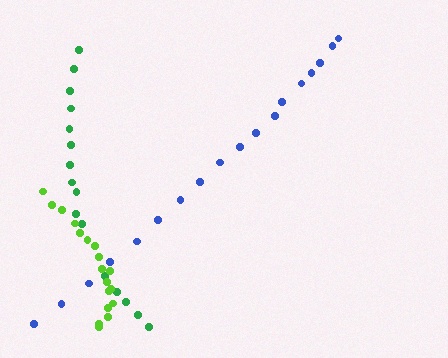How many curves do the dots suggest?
There are 3 distinct paths.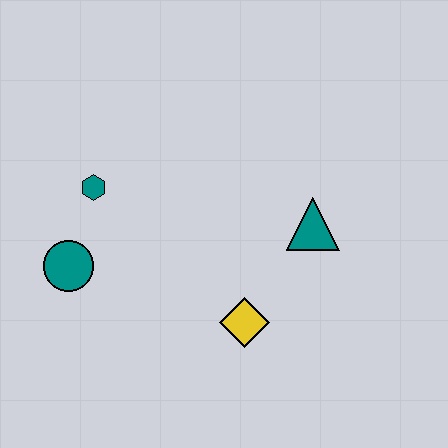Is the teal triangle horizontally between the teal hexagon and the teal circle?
No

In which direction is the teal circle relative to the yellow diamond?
The teal circle is to the left of the yellow diamond.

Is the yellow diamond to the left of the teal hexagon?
No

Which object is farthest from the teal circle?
The teal triangle is farthest from the teal circle.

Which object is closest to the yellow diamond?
The teal triangle is closest to the yellow diamond.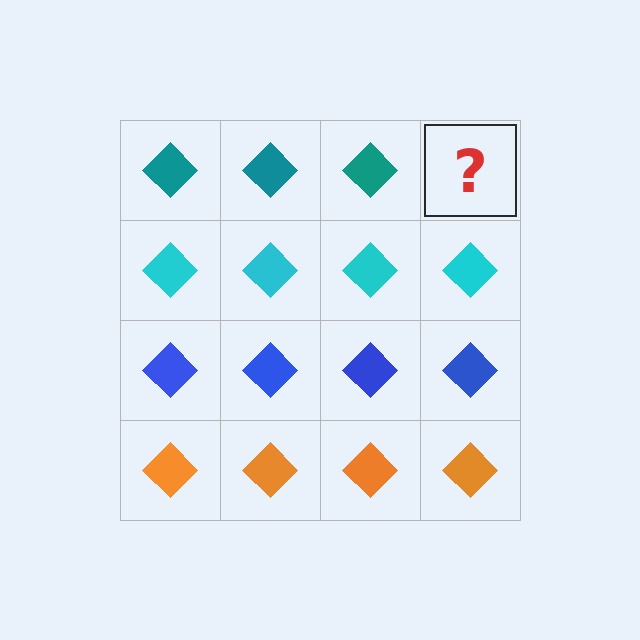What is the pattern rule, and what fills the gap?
The rule is that each row has a consistent color. The gap should be filled with a teal diamond.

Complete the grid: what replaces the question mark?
The question mark should be replaced with a teal diamond.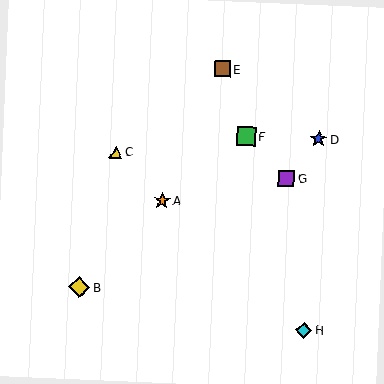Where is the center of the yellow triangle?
The center of the yellow triangle is at (116, 152).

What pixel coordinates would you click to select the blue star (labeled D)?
Click at (319, 139) to select the blue star D.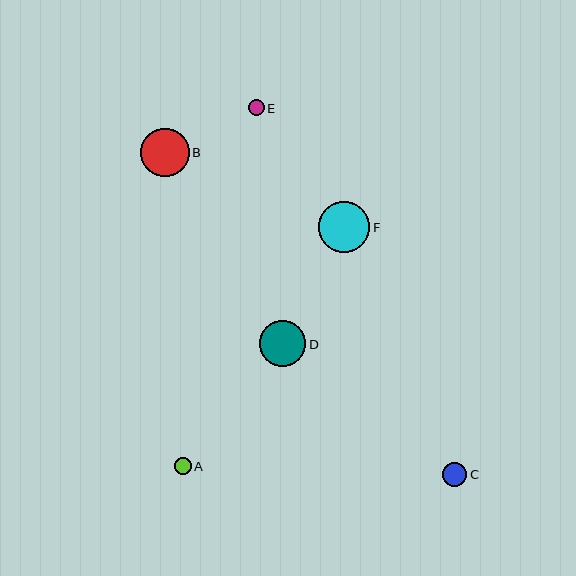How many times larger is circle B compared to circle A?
Circle B is approximately 2.9 times the size of circle A.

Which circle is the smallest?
Circle E is the smallest with a size of approximately 16 pixels.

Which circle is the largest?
Circle F is the largest with a size of approximately 52 pixels.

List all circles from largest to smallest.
From largest to smallest: F, B, D, C, A, E.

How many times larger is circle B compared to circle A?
Circle B is approximately 2.9 times the size of circle A.